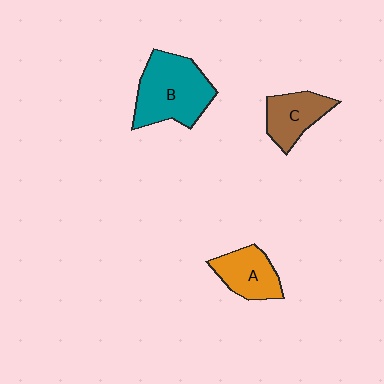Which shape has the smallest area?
Shape C (brown).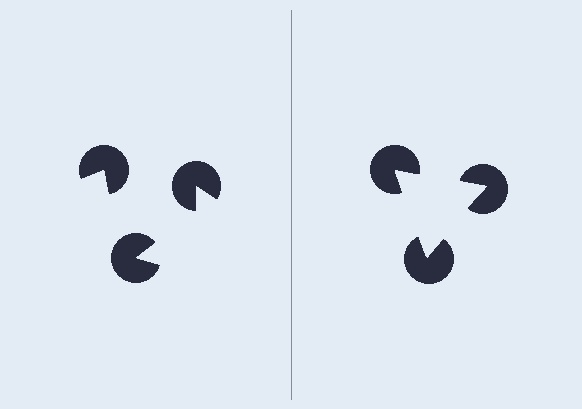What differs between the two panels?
The pac-man discs are positioned identically on both sides; only the wedge orientations differ. On the right they align to a triangle; on the left they are misaligned.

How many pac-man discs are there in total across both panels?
6 — 3 on each side.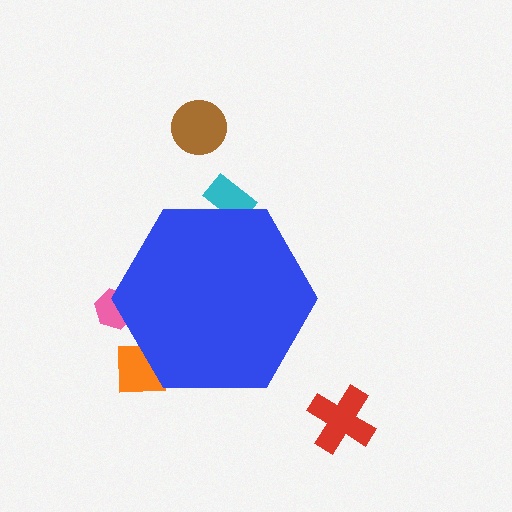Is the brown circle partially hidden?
No, the brown circle is fully visible.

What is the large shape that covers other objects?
A blue hexagon.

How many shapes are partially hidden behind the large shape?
3 shapes are partially hidden.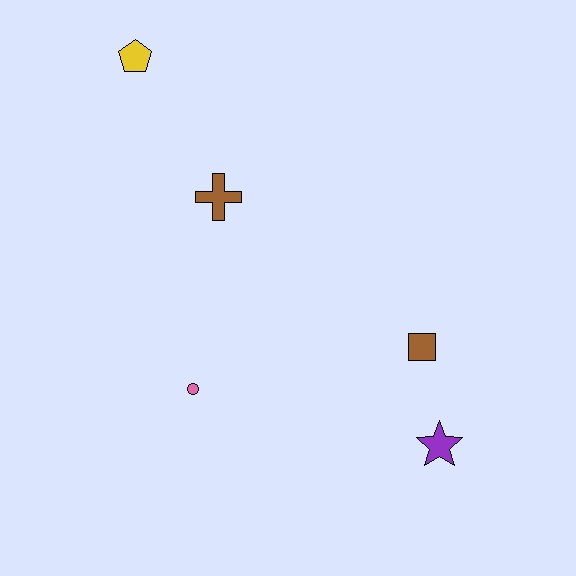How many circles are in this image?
There is 1 circle.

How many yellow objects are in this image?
There is 1 yellow object.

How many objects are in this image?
There are 5 objects.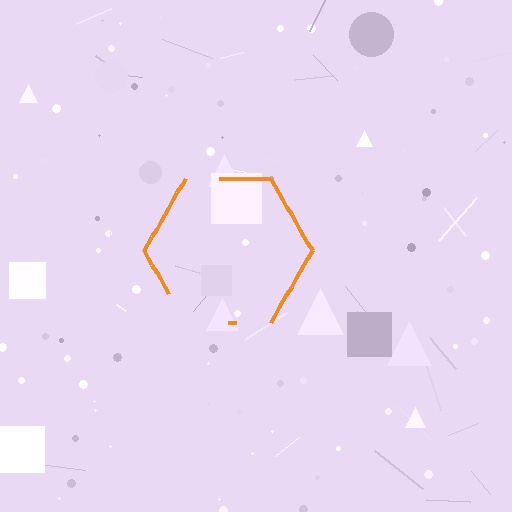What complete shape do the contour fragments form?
The contour fragments form a hexagon.